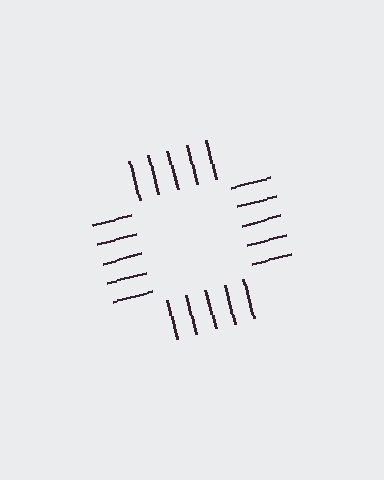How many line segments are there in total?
20 — 5 along each of the 4 edges.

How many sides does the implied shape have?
4 sides — the line-ends trace a square.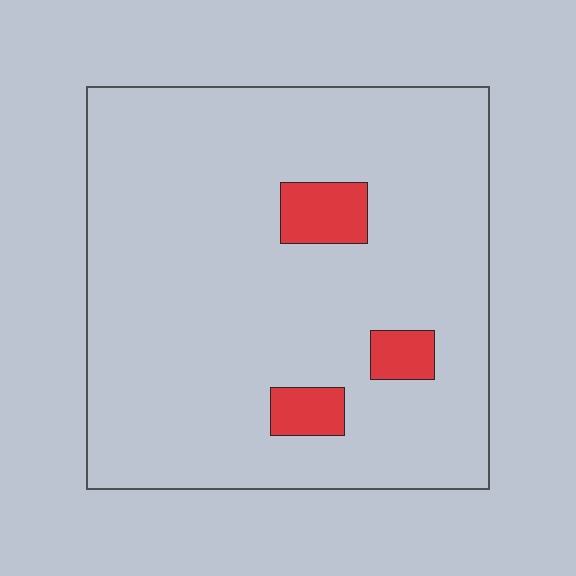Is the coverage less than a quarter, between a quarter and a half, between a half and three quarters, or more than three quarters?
Less than a quarter.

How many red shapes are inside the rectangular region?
3.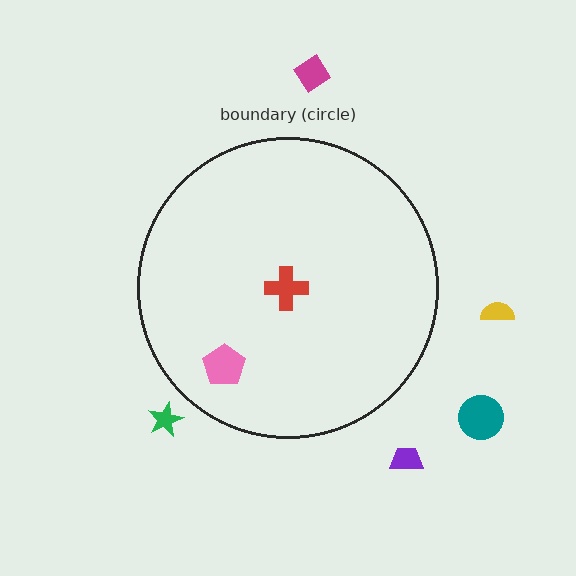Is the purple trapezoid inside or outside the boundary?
Outside.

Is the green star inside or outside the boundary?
Outside.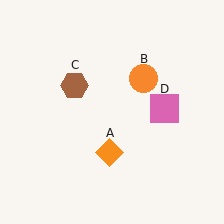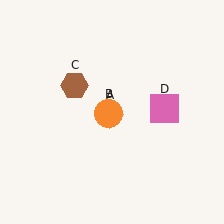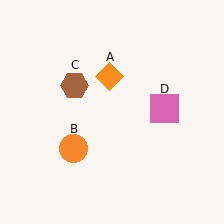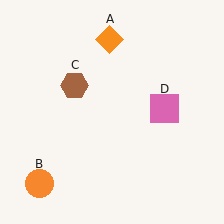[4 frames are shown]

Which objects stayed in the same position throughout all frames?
Brown hexagon (object C) and pink square (object D) remained stationary.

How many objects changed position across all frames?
2 objects changed position: orange diamond (object A), orange circle (object B).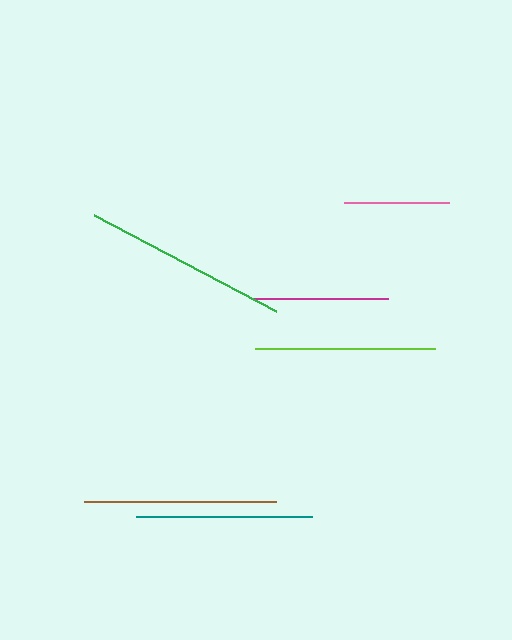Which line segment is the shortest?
The pink line is the shortest at approximately 105 pixels.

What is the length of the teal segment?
The teal segment is approximately 176 pixels long.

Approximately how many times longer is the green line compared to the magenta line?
The green line is approximately 1.5 times the length of the magenta line.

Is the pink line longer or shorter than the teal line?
The teal line is longer than the pink line.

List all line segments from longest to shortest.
From longest to shortest: green, brown, lime, teal, magenta, pink.